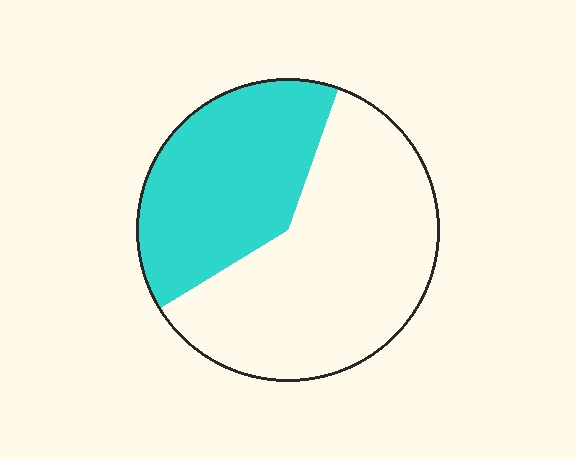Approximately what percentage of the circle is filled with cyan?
Approximately 40%.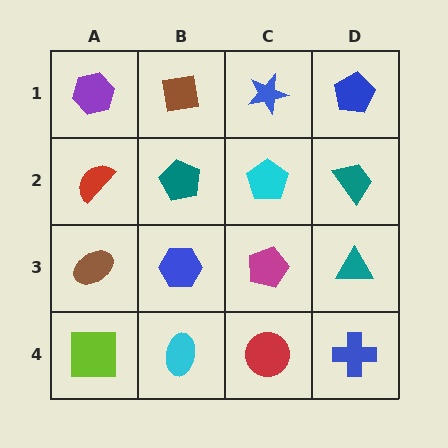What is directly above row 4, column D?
A teal triangle.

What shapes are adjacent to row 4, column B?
A blue hexagon (row 3, column B), a lime square (row 4, column A), a red circle (row 4, column C).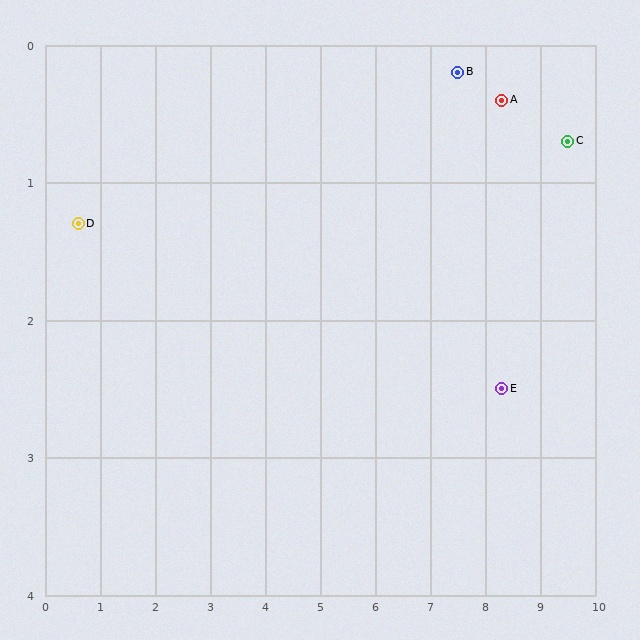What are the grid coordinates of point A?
Point A is at approximately (8.3, 0.4).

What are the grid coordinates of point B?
Point B is at approximately (7.5, 0.2).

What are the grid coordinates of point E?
Point E is at approximately (8.3, 2.5).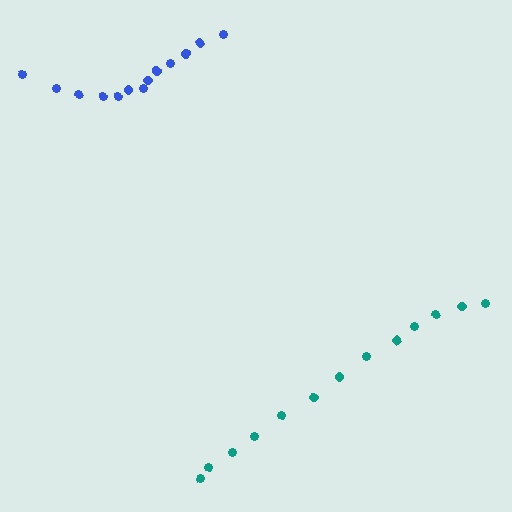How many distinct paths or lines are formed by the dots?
There are 2 distinct paths.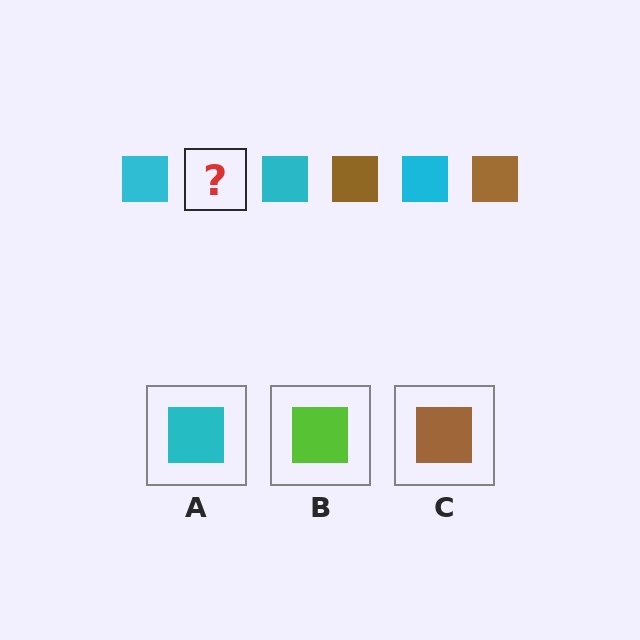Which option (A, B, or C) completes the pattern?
C.